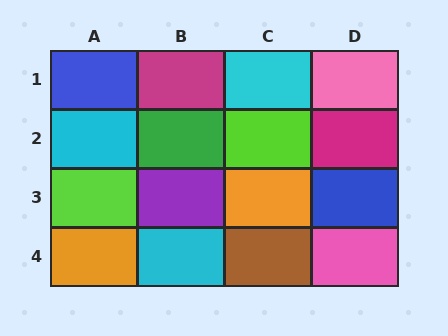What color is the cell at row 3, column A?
Lime.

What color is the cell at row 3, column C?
Orange.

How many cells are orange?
2 cells are orange.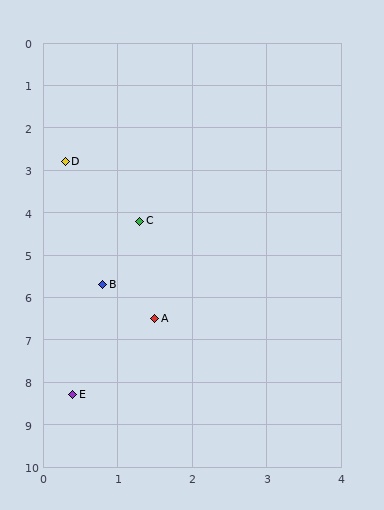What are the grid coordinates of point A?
Point A is at approximately (1.5, 6.5).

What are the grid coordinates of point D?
Point D is at approximately (0.3, 2.8).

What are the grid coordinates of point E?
Point E is at approximately (0.4, 8.3).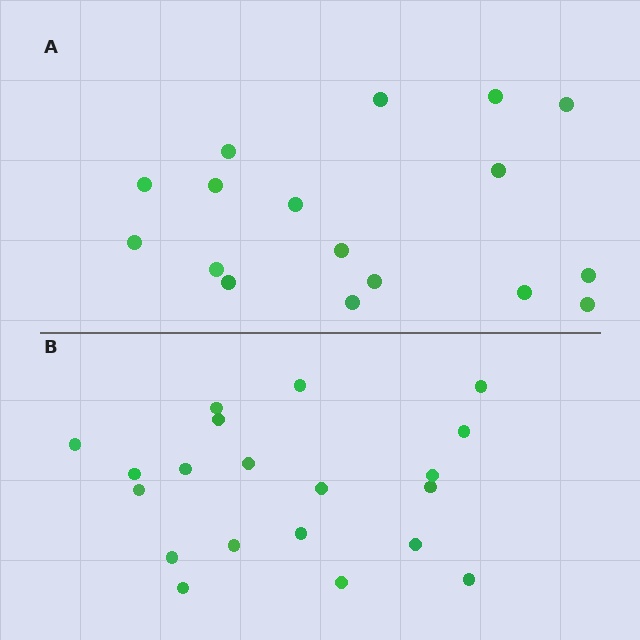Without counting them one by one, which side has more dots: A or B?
Region B (the bottom region) has more dots.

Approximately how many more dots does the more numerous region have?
Region B has just a few more — roughly 2 or 3 more dots than region A.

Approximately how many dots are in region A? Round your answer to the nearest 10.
About 20 dots. (The exact count is 17, which rounds to 20.)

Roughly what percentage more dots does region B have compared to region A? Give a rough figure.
About 20% more.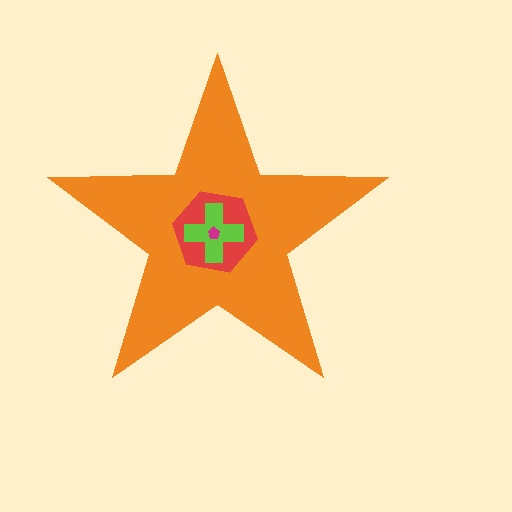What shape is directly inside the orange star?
The red hexagon.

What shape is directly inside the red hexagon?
The lime cross.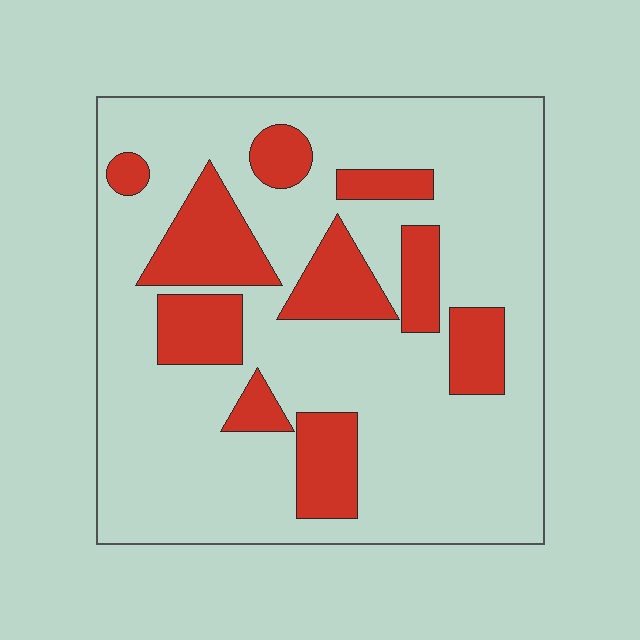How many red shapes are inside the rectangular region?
10.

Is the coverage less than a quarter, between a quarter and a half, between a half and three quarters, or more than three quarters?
Less than a quarter.